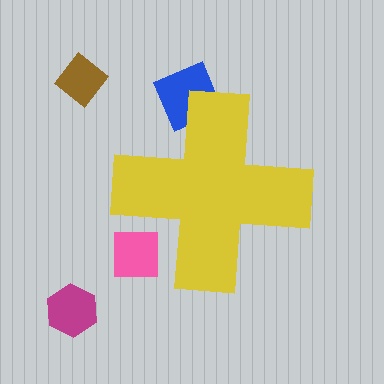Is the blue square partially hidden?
Yes, the blue square is partially hidden behind the yellow cross.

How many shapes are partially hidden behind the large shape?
2 shapes are partially hidden.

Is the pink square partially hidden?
Yes, the pink square is partially hidden behind the yellow cross.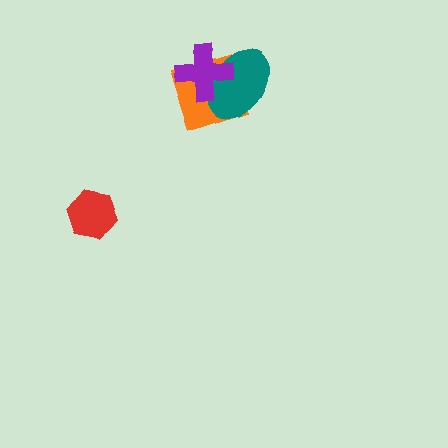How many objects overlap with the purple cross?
2 objects overlap with the purple cross.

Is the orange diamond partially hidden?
Yes, it is partially covered by another shape.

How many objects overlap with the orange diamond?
2 objects overlap with the orange diamond.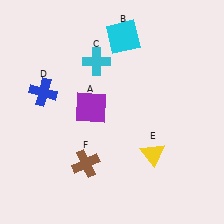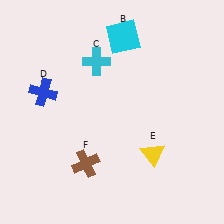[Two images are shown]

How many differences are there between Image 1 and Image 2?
There is 1 difference between the two images.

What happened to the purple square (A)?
The purple square (A) was removed in Image 2. It was in the top-left area of Image 1.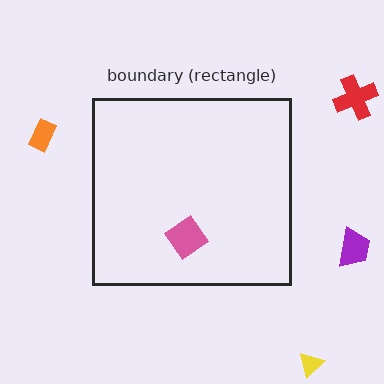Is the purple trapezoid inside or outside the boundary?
Outside.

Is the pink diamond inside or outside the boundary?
Inside.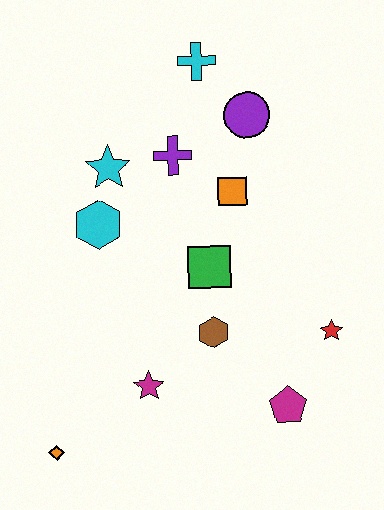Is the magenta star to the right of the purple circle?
No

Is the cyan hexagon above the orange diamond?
Yes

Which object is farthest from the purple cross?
The orange diamond is farthest from the purple cross.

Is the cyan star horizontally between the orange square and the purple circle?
No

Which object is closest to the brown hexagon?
The green square is closest to the brown hexagon.